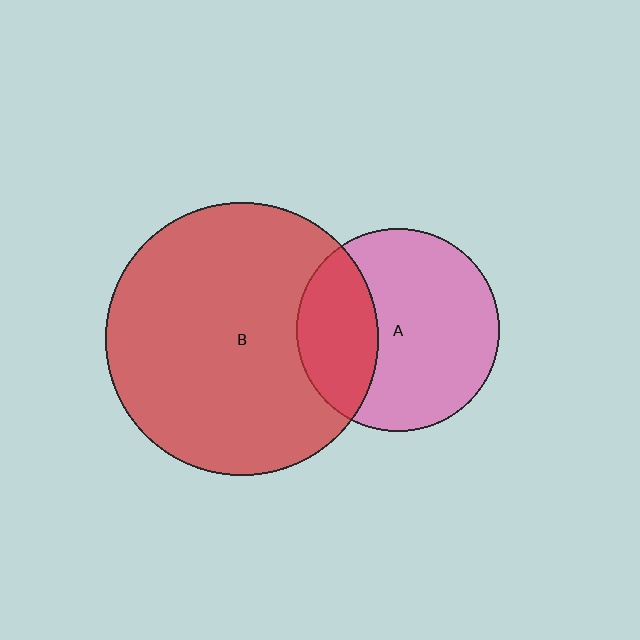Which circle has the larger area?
Circle B (red).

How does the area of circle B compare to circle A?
Approximately 1.8 times.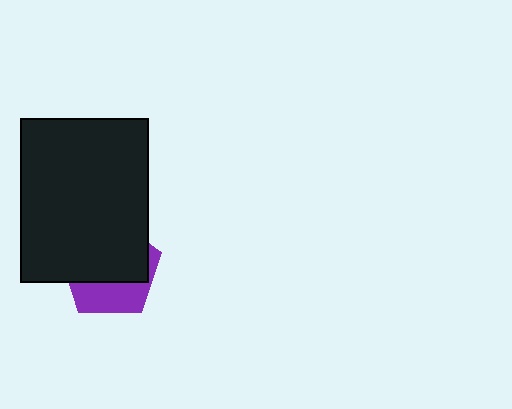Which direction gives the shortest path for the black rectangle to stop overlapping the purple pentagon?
Moving up gives the shortest separation.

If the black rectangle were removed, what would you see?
You would see the complete purple pentagon.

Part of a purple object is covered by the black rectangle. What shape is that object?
It is a pentagon.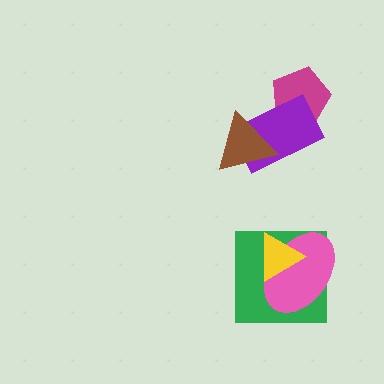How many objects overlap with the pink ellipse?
2 objects overlap with the pink ellipse.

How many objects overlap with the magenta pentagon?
1 object overlaps with the magenta pentagon.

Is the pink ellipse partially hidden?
Yes, it is partially covered by another shape.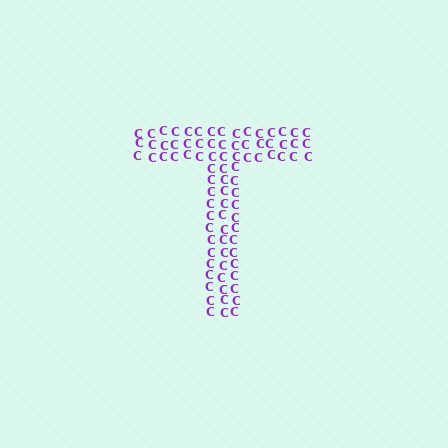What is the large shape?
The large shape is the letter T.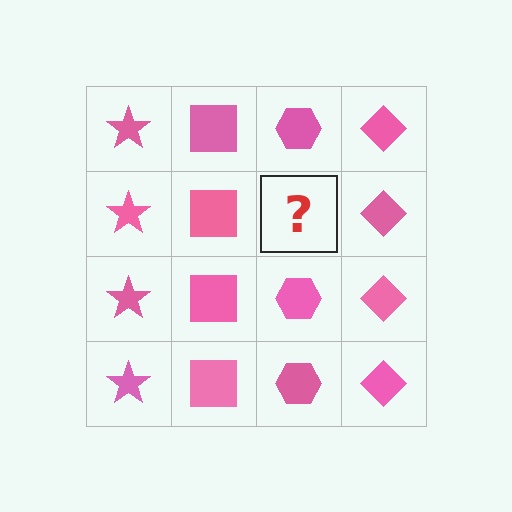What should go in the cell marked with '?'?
The missing cell should contain a pink hexagon.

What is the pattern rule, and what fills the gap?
The rule is that each column has a consistent shape. The gap should be filled with a pink hexagon.